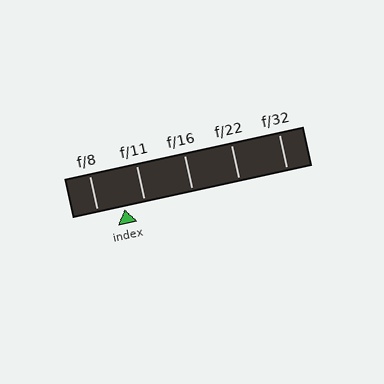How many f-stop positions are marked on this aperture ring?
There are 5 f-stop positions marked.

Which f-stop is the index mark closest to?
The index mark is closest to f/11.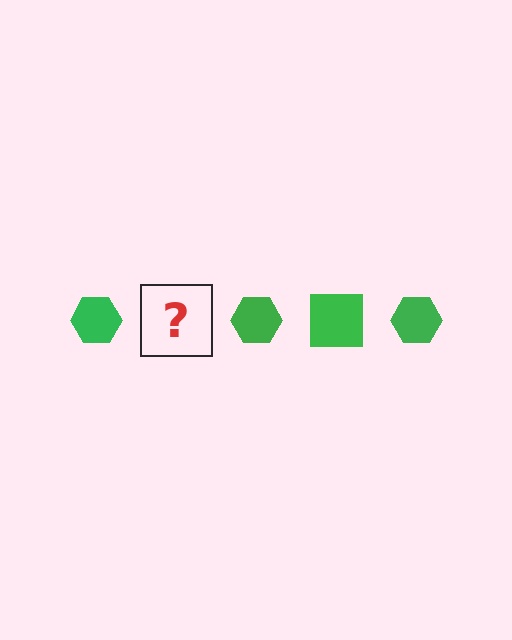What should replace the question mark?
The question mark should be replaced with a green square.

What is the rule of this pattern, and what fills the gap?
The rule is that the pattern cycles through hexagon, square shapes in green. The gap should be filled with a green square.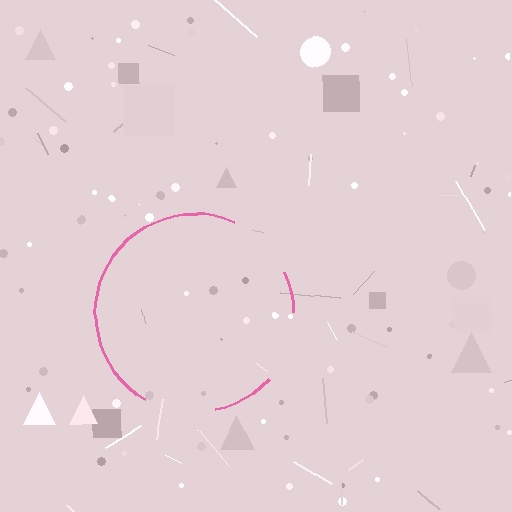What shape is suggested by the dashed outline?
The dashed outline suggests a circle.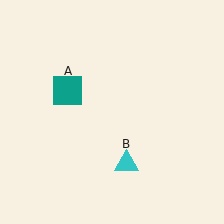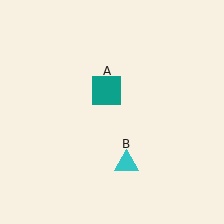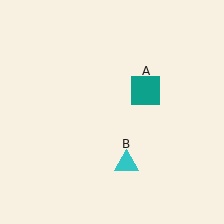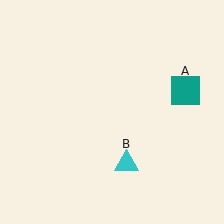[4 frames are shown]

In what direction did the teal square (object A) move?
The teal square (object A) moved right.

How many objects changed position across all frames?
1 object changed position: teal square (object A).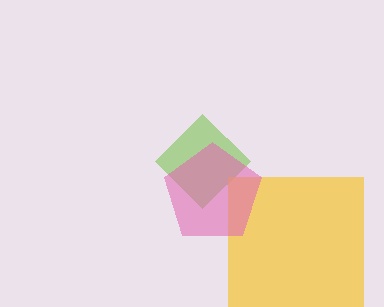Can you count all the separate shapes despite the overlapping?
Yes, there are 3 separate shapes.